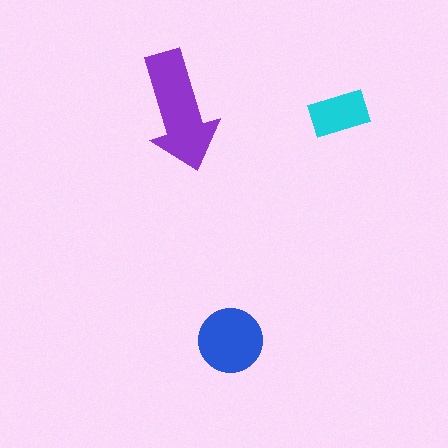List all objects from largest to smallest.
The purple arrow, the blue circle, the cyan rectangle.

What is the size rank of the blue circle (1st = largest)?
2nd.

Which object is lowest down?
The blue circle is bottommost.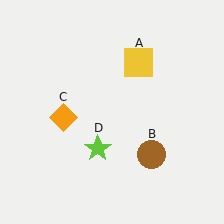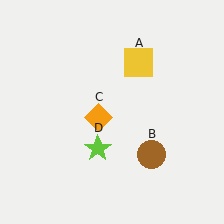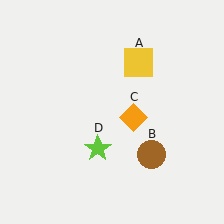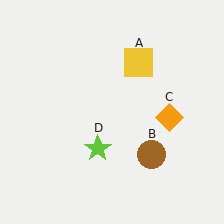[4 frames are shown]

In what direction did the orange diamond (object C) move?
The orange diamond (object C) moved right.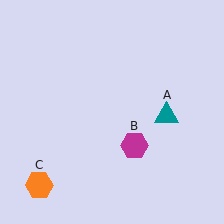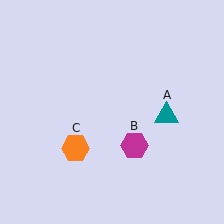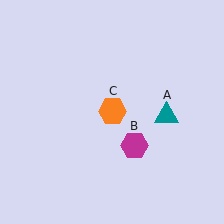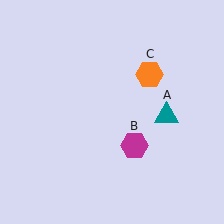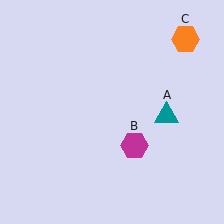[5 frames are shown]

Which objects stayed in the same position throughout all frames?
Teal triangle (object A) and magenta hexagon (object B) remained stationary.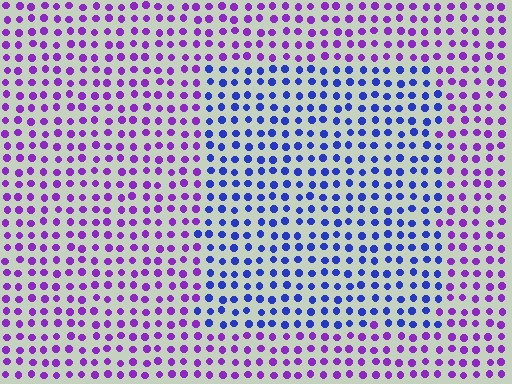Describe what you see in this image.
The image is filled with small purple elements in a uniform arrangement. A rectangle-shaped region is visible where the elements are tinted to a slightly different hue, forming a subtle color boundary.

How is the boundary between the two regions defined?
The boundary is defined purely by a slight shift in hue (about 47 degrees). Spacing, size, and orientation are identical on both sides.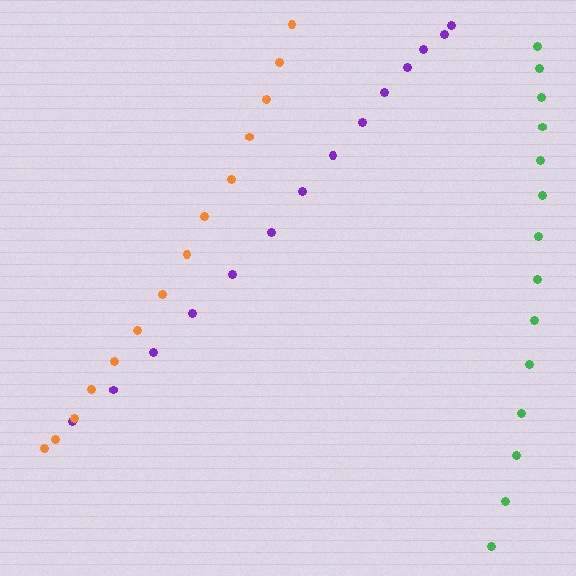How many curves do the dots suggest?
There are 3 distinct paths.